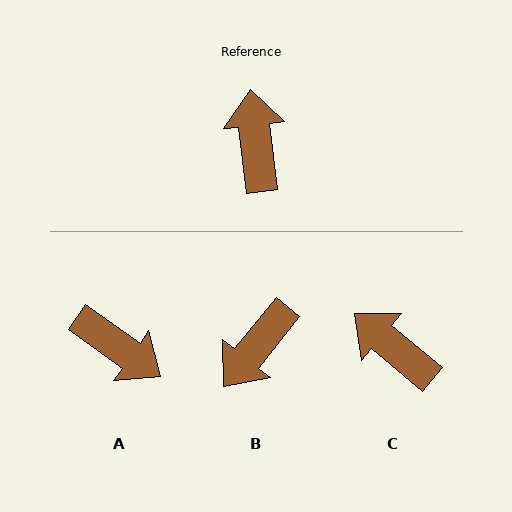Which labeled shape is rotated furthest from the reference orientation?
B, about 135 degrees away.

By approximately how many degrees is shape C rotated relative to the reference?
Approximately 43 degrees counter-clockwise.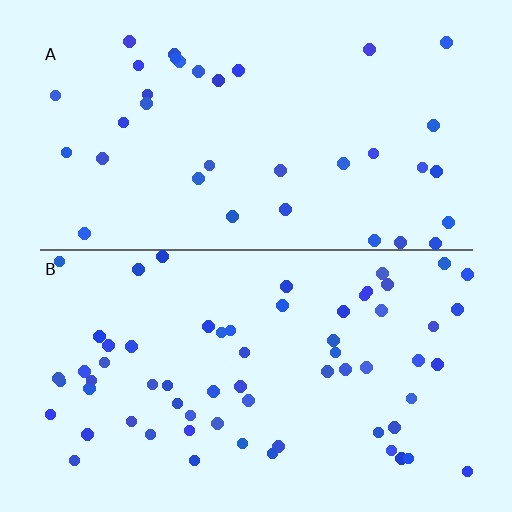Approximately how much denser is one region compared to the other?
Approximately 1.8× — region B over region A.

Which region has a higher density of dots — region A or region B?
B (the bottom).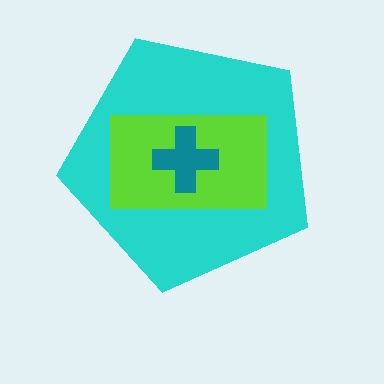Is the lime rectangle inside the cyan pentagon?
Yes.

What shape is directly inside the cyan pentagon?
The lime rectangle.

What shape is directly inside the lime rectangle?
The teal cross.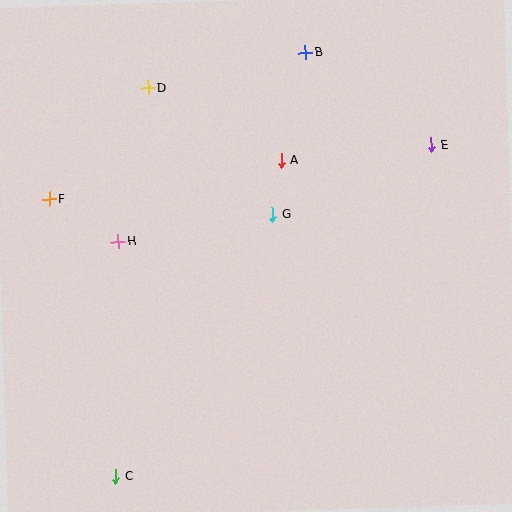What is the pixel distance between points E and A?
The distance between E and A is 151 pixels.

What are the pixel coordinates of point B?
Point B is at (306, 53).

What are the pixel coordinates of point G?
Point G is at (272, 215).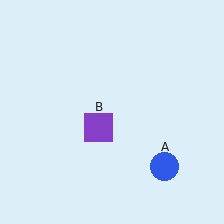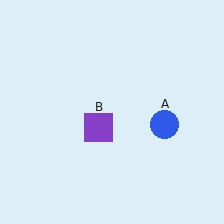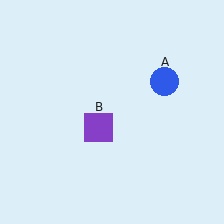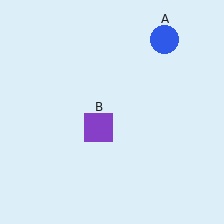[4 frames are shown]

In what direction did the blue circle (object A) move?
The blue circle (object A) moved up.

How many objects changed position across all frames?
1 object changed position: blue circle (object A).